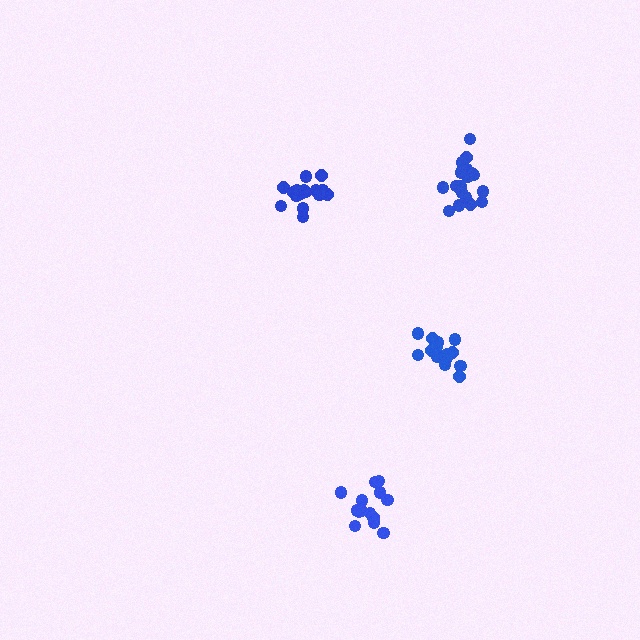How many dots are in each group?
Group 1: 16 dots, Group 2: 14 dots, Group 3: 19 dots, Group 4: 15 dots (64 total).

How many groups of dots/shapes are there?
There are 4 groups.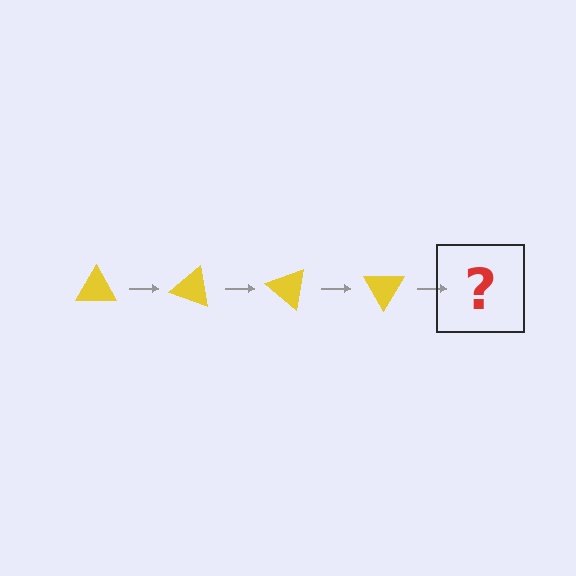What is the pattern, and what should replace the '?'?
The pattern is that the triangle rotates 20 degrees each step. The '?' should be a yellow triangle rotated 80 degrees.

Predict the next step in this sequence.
The next step is a yellow triangle rotated 80 degrees.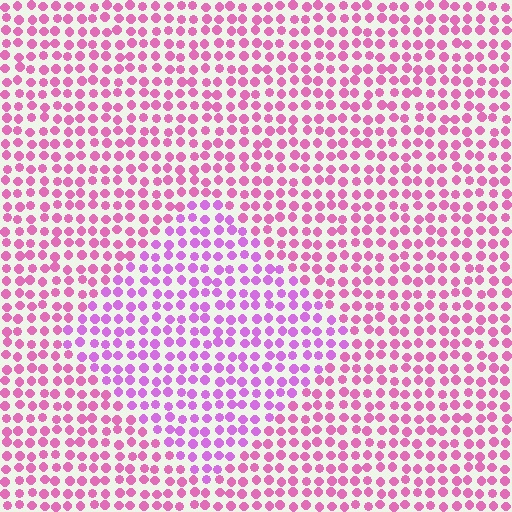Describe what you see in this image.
The image is filled with small pink elements in a uniform arrangement. A diamond-shaped region is visible where the elements are tinted to a slightly different hue, forming a subtle color boundary.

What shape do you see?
I see a diamond.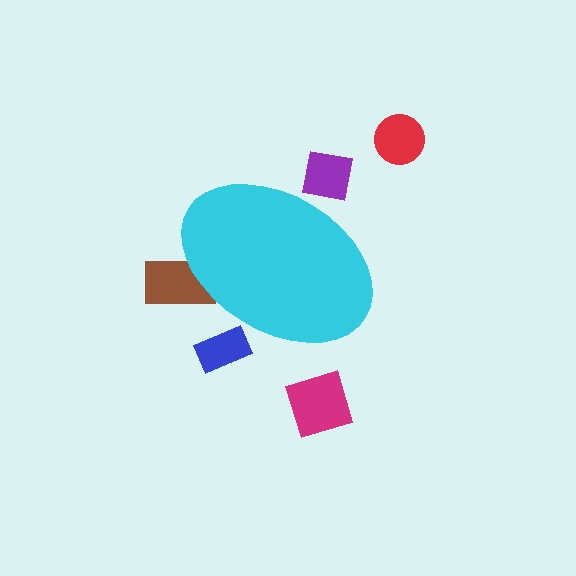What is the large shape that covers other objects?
A cyan ellipse.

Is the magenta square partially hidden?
No, the magenta square is fully visible.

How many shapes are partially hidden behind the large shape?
3 shapes are partially hidden.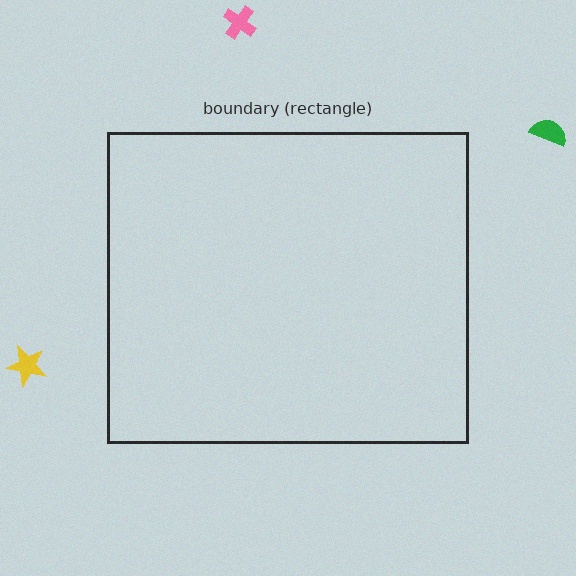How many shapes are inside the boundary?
0 inside, 3 outside.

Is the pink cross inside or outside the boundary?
Outside.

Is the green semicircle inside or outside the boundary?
Outside.